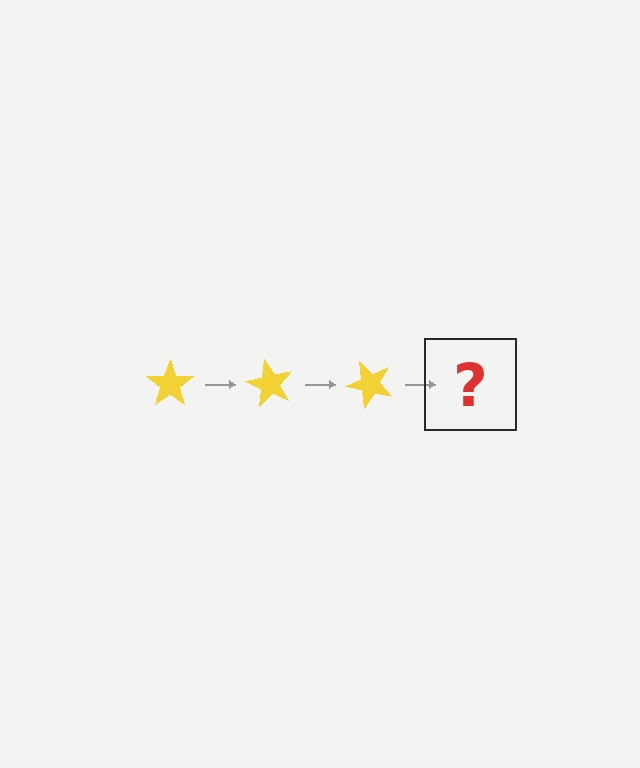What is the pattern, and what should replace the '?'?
The pattern is that the star rotates 60 degrees each step. The '?' should be a yellow star rotated 180 degrees.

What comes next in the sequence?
The next element should be a yellow star rotated 180 degrees.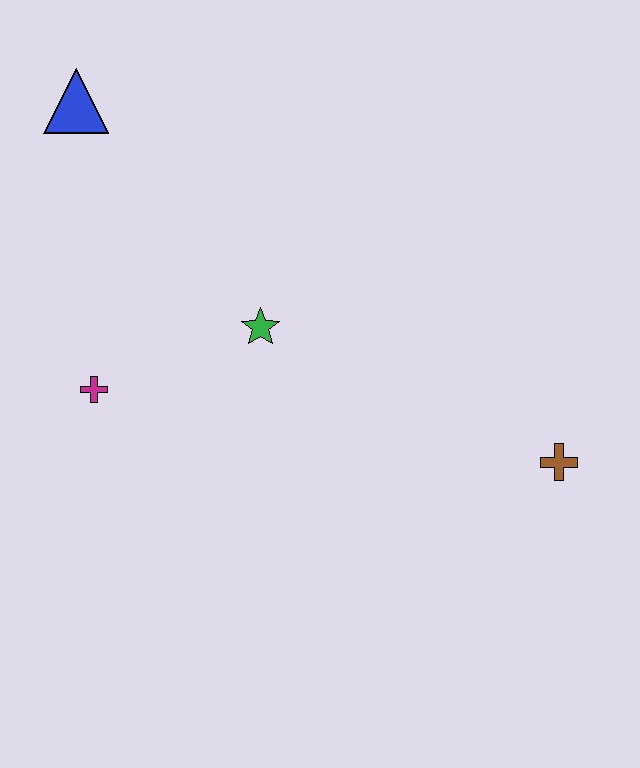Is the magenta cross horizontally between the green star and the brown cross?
No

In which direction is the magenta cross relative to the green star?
The magenta cross is to the left of the green star.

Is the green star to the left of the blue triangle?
No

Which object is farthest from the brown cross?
The blue triangle is farthest from the brown cross.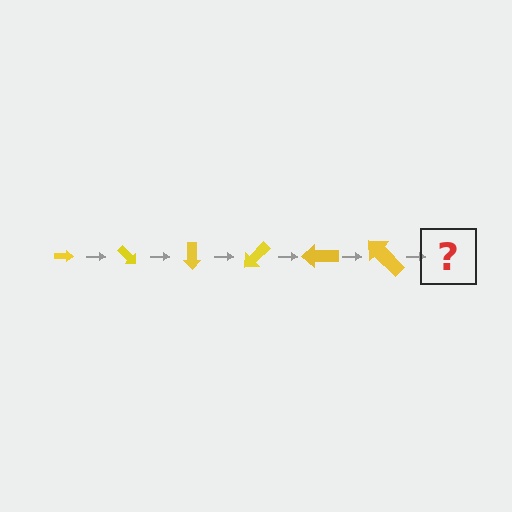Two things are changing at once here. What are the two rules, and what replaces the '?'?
The two rules are that the arrow grows larger each step and it rotates 45 degrees each step. The '?' should be an arrow, larger than the previous one and rotated 270 degrees from the start.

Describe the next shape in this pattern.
It should be an arrow, larger than the previous one and rotated 270 degrees from the start.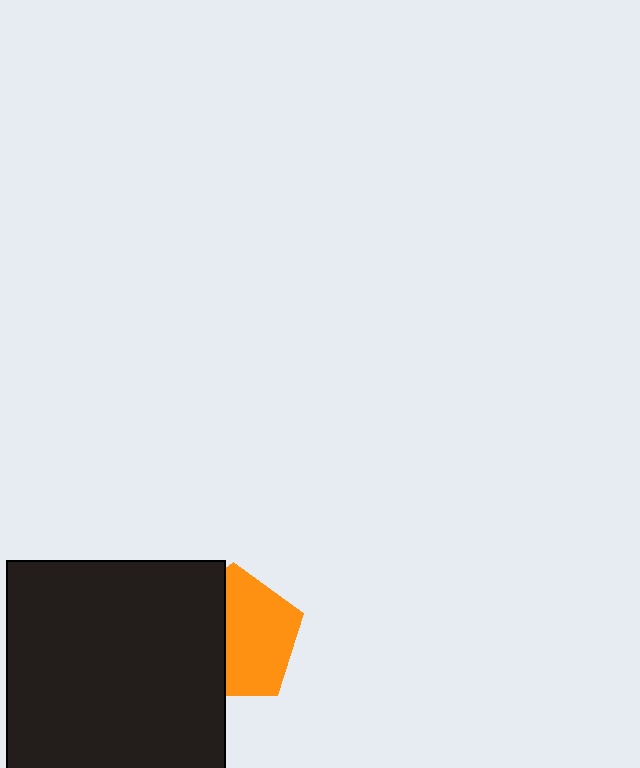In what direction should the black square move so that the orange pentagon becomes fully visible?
The black square should move left. That is the shortest direction to clear the overlap and leave the orange pentagon fully visible.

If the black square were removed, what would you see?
You would see the complete orange pentagon.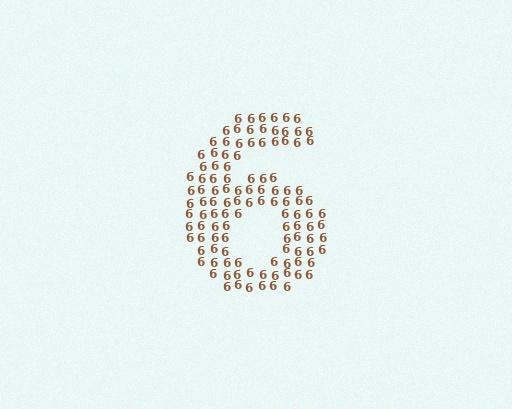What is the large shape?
The large shape is the digit 6.